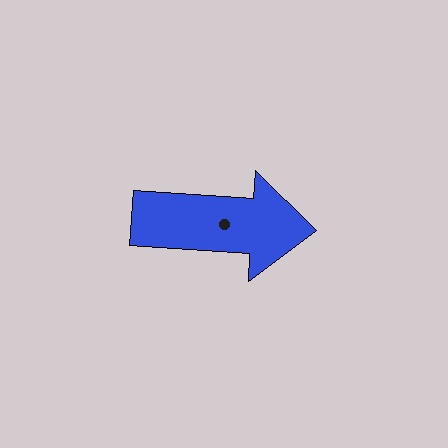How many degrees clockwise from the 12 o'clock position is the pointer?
Approximately 94 degrees.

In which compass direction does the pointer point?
East.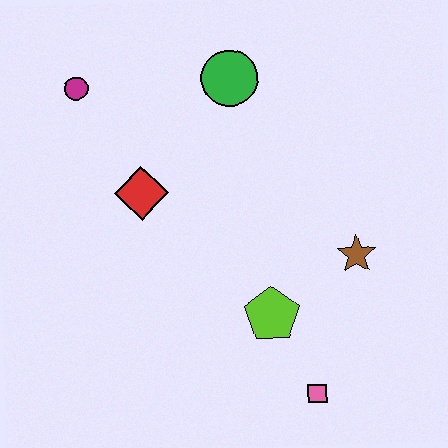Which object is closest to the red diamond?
The magenta circle is closest to the red diamond.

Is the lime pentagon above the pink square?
Yes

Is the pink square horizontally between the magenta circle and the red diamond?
No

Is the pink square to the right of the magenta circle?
Yes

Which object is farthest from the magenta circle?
The pink square is farthest from the magenta circle.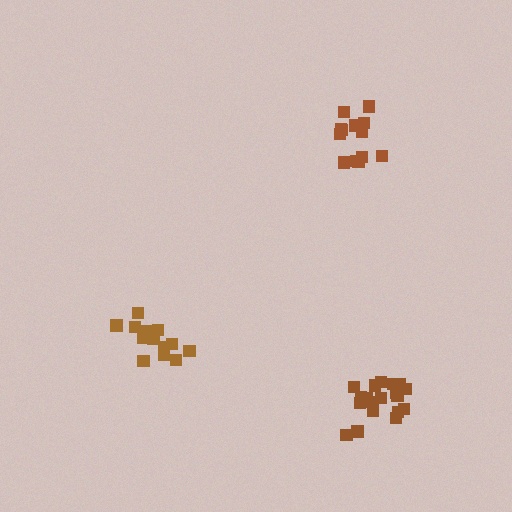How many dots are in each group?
Group 1: 13 dots, Group 2: 19 dots, Group 3: 13 dots (45 total).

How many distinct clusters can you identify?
There are 3 distinct clusters.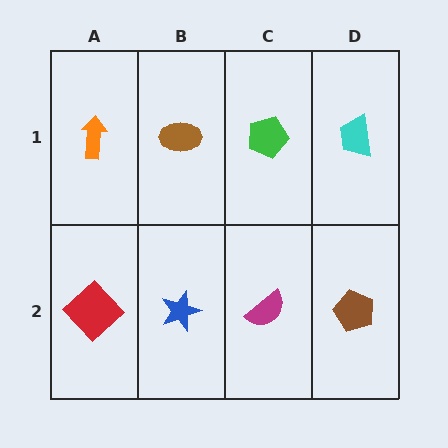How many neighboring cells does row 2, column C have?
3.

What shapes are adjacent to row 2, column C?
A green pentagon (row 1, column C), a blue star (row 2, column B), a brown pentagon (row 2, column D).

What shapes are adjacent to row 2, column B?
A brown ellipse (row 1, column B), a red diamond (row 2, column A), a magenta semicircle (row 2, column C).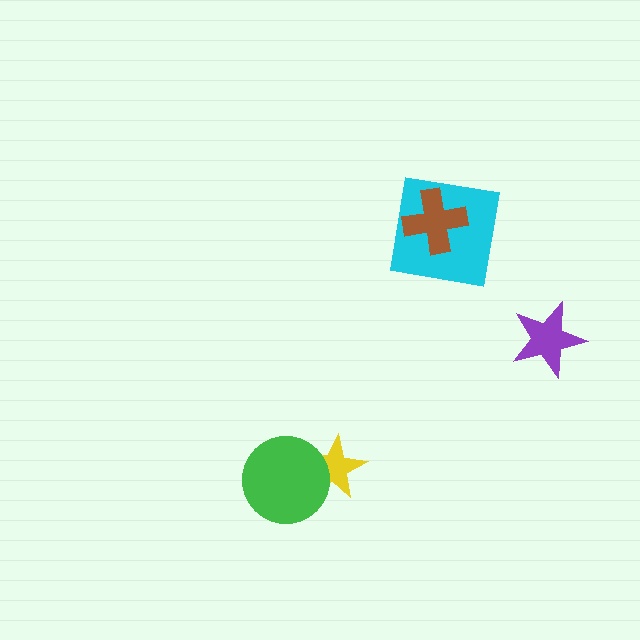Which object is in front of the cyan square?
The brown cross is in front of the cyan square.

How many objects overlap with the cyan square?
1 object overlaps with the cyan square.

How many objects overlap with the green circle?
1 object overlaps with the green circle.